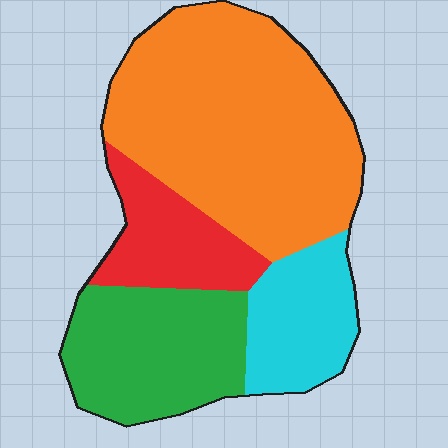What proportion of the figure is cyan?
Cyan covers about 15% of the figure.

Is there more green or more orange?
Orange.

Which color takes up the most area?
Orange, at roughly 50%.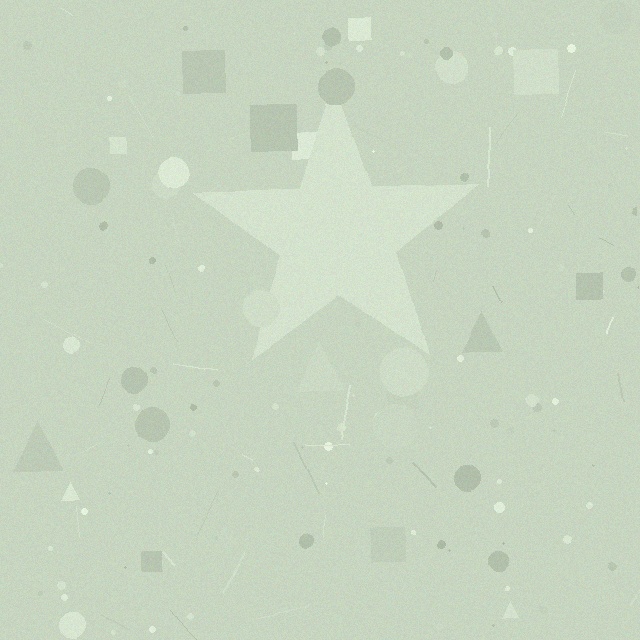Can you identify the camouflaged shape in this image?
The camouflaged shape is a star.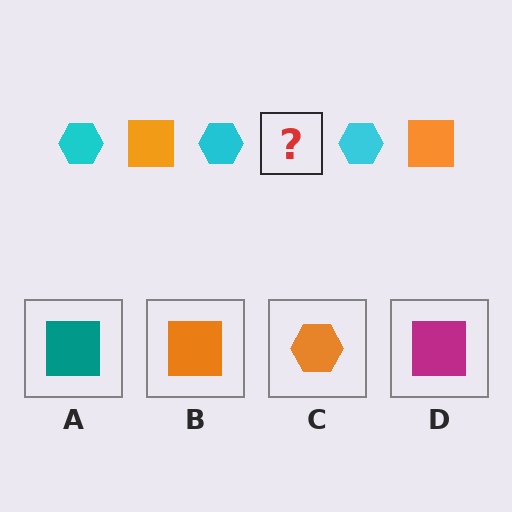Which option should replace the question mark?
Option B.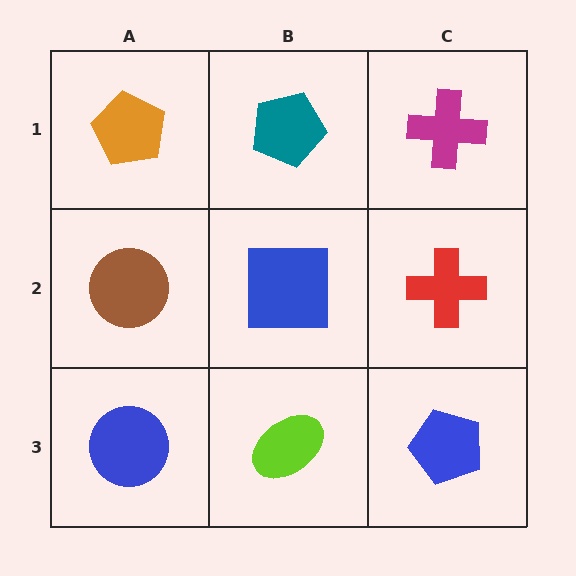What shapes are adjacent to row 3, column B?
A blue square (row 2, column B), a blue circle (row 3, column A), a blue pentagon (row 3, column C).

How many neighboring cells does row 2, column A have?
3.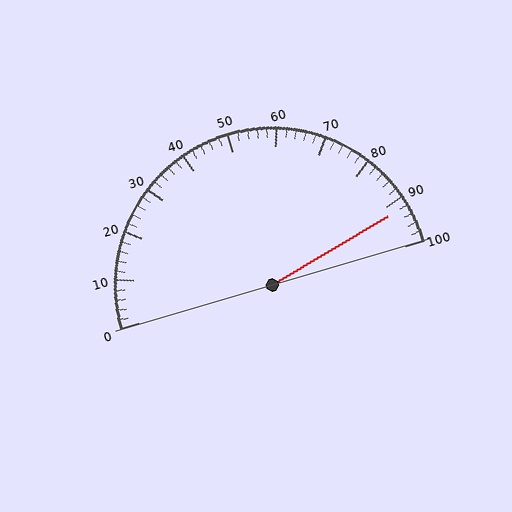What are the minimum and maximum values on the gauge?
The gauge ranges from 0 to 100.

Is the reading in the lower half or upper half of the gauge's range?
The reading is in the upper half of the range (0 to 100).